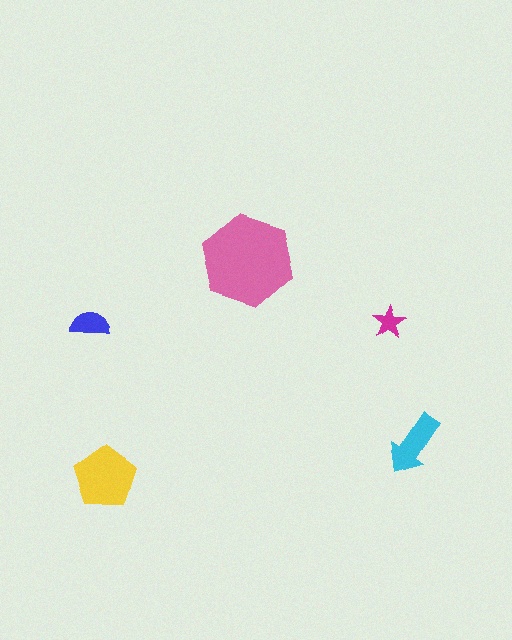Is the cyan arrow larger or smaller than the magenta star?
Larger.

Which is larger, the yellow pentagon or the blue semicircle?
The yellow pentagon.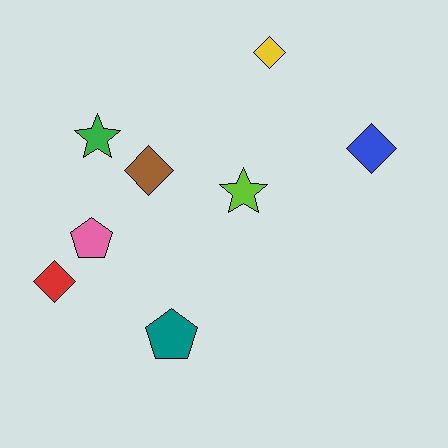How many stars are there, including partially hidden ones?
There are 2 stars.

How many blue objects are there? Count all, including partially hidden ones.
There is 1 blue object.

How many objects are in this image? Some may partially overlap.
There are 8 objects.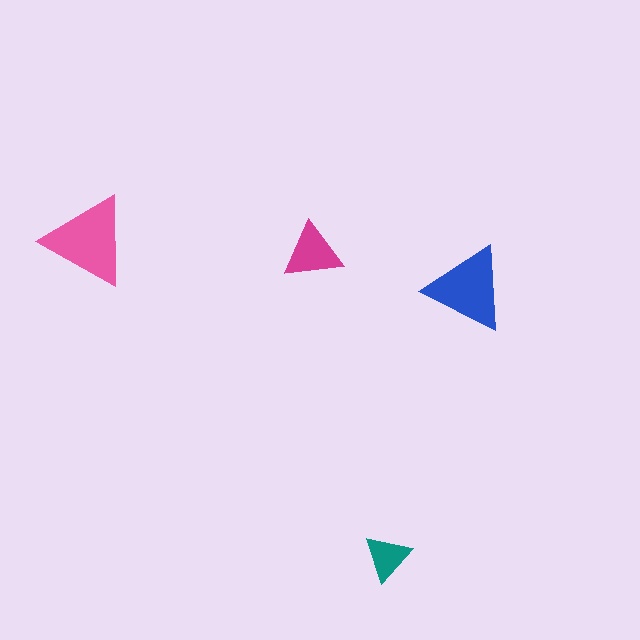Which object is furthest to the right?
The blue triangle is rightmost.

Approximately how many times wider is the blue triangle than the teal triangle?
About 2 times wider.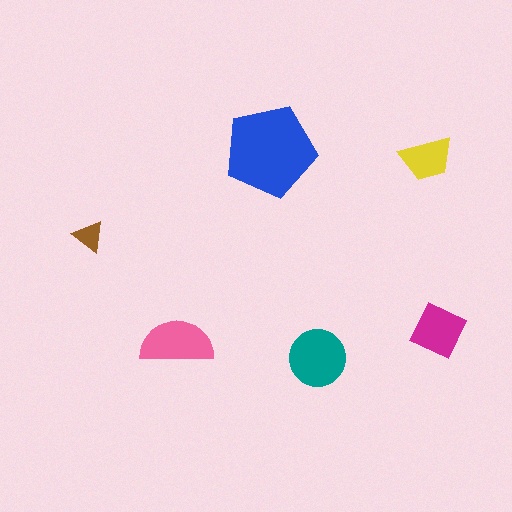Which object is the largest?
The blue pentagon.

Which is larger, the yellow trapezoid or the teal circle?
The teal circle.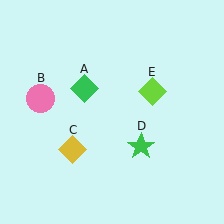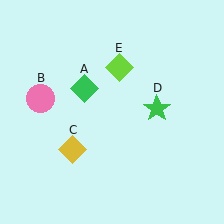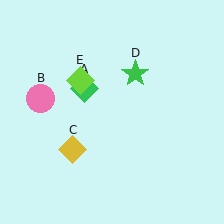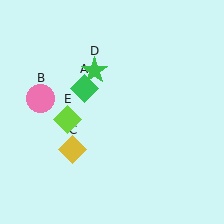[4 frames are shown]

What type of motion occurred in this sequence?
The green star (object D), lime diamond (object E) rotated counterclockwise around the center of the scene.